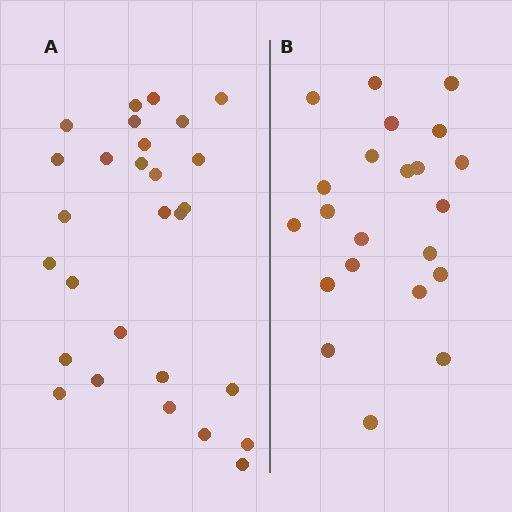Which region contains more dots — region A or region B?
Region A (the left region) has more dots.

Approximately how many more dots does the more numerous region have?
Region A has about 6 more dots than region B.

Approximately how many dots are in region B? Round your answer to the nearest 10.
About 20 dots. (The exact count is 22, which rounds to 20.)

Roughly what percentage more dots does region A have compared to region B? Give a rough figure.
About 25% more.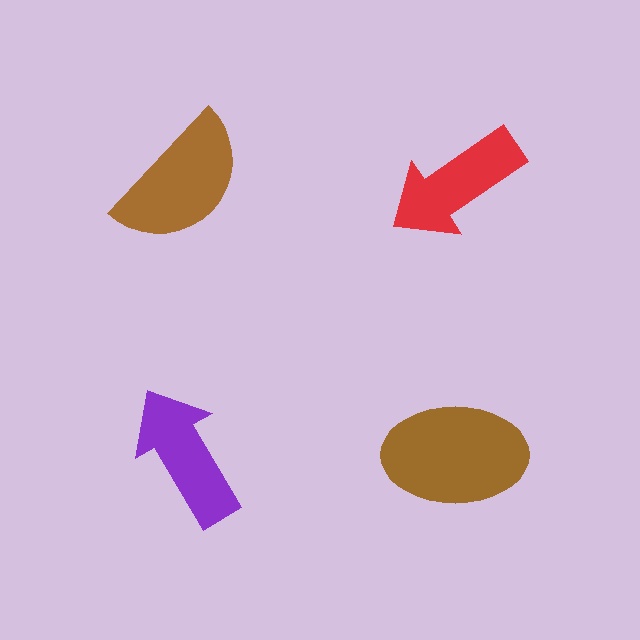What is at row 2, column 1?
A purple arrow.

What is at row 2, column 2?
A brown ellipse.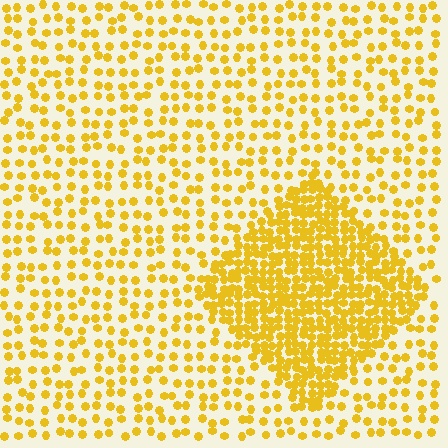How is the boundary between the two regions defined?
The boundary is defined by a change in element density (approximately 2.6x ratio). All elements are the same color, size, and shape.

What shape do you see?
I see a diamond.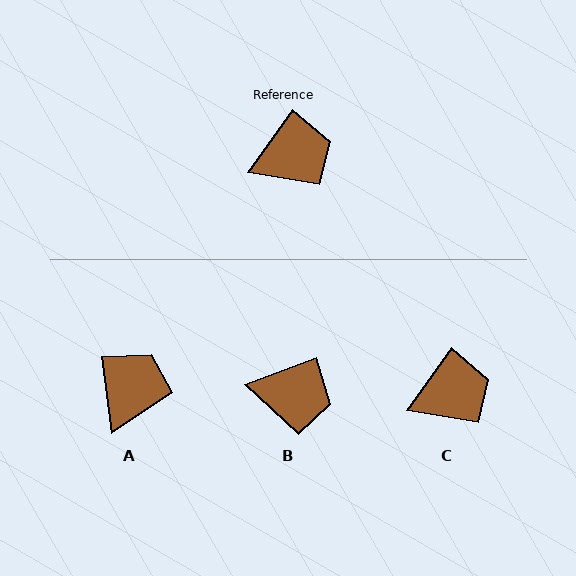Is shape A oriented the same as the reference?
No, it is off by about 43 degrees.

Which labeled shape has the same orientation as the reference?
C.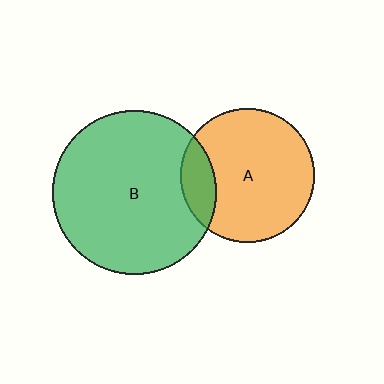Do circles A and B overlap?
Yes.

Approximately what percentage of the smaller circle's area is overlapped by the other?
Approximately 15%.